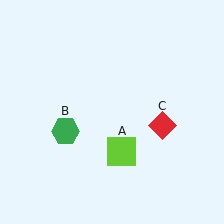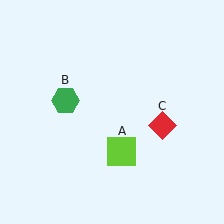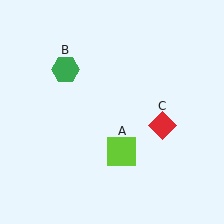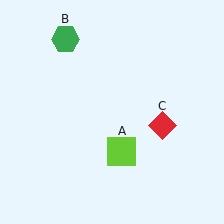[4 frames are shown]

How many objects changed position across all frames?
1 object changed position: green hexagon (object B).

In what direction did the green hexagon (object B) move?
The green hexagon (object B) moved up.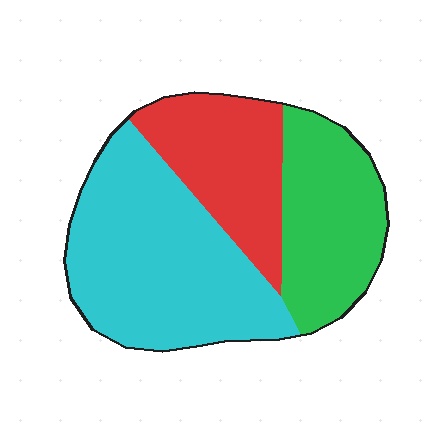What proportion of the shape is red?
Red covers 25% of the shape.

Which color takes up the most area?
Cyan, at roughly 45%.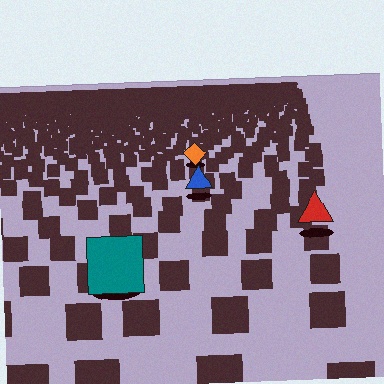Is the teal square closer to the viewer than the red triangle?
Yes. The teal square is closer — you can tell from the texture gradient: the ground texture is coarser near it.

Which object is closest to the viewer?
The teal square is closest. The texture marks near it are larger and more spread out.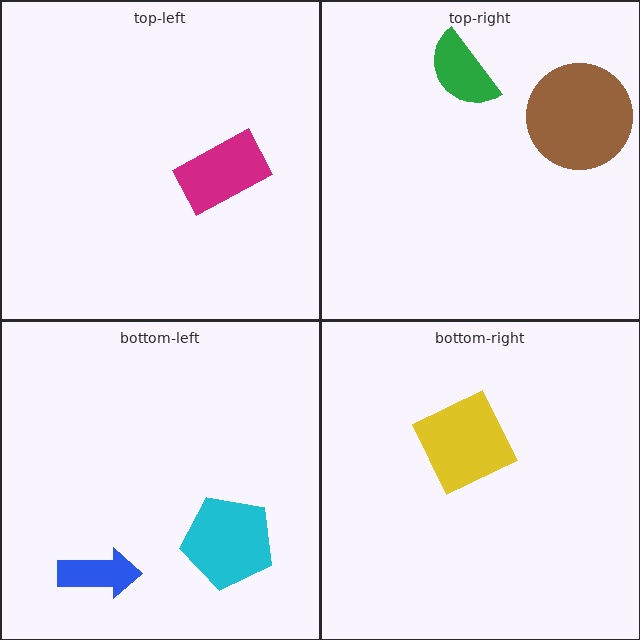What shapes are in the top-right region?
The brown circle, the green semicircle.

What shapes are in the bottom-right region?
The yellow square.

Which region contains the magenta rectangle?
The top-left region.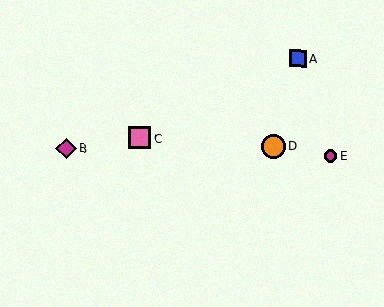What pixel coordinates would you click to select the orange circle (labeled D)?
Click at (273, 146) to select the orange circle D.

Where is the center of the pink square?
The center of the pink square is at (140, 138).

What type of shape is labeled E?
Shape E is a magenta circle.